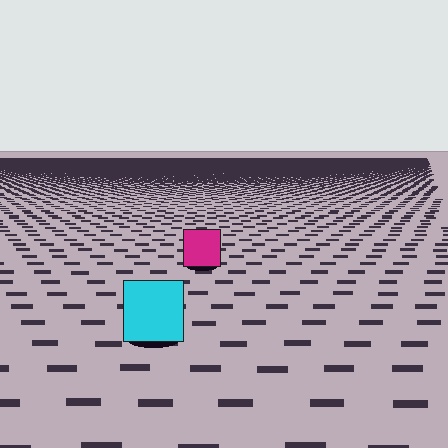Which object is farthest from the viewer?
The magenta square is farthest from the viewer. It appears smaller and the ground texture around it is denser.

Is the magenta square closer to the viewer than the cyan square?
No. The cyan square is closer — you can tell from the texture gradient: the ground texture is coarser near it.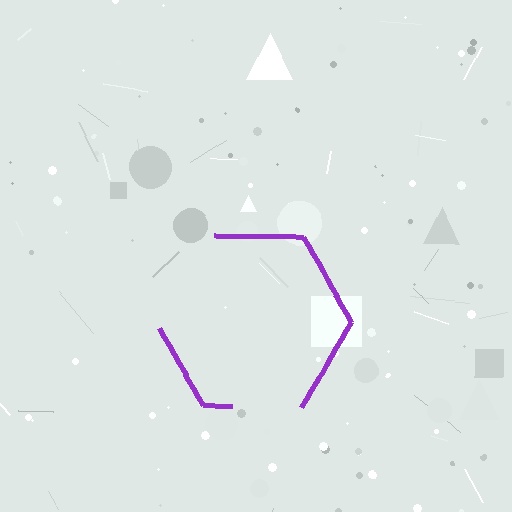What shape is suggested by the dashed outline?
The dashed outline suggests a hexagon.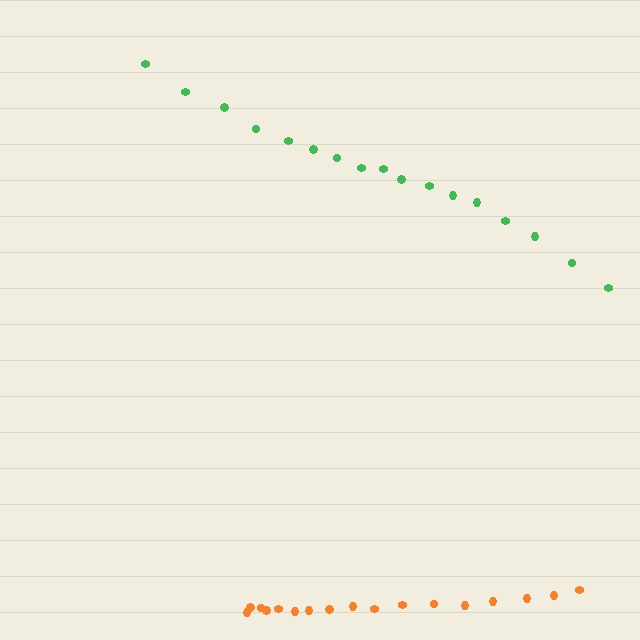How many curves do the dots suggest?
There are 2 distinct paths.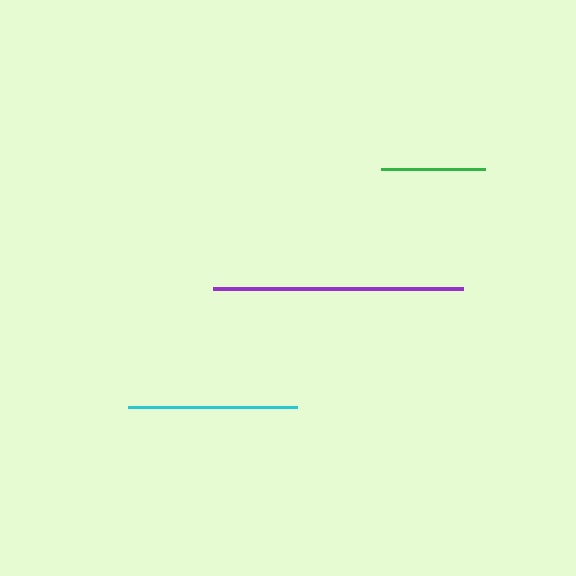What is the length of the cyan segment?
The cyan segment is approximately 169 pixels long.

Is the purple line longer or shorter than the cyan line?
The purple line is longer than the cyan line.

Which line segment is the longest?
The purple line is the longest at approximately 249 pixels.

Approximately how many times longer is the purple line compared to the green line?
The purple line is approximately 2.4 times the length of the green line.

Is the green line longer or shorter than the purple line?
The purple line is longer than the green line.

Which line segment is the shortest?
The green line is the shortest at approximately 103 pixels.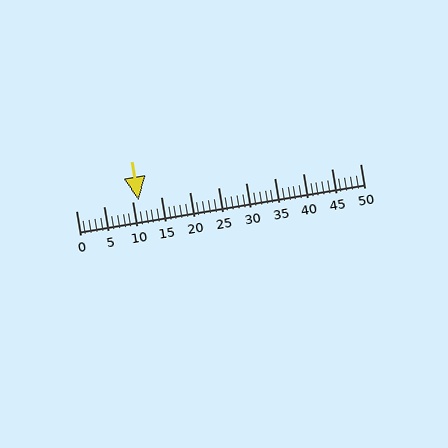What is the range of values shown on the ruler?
The ruler shows values from 0 to 50.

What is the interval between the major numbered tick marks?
The major tick marks are spaced 5 units apart.